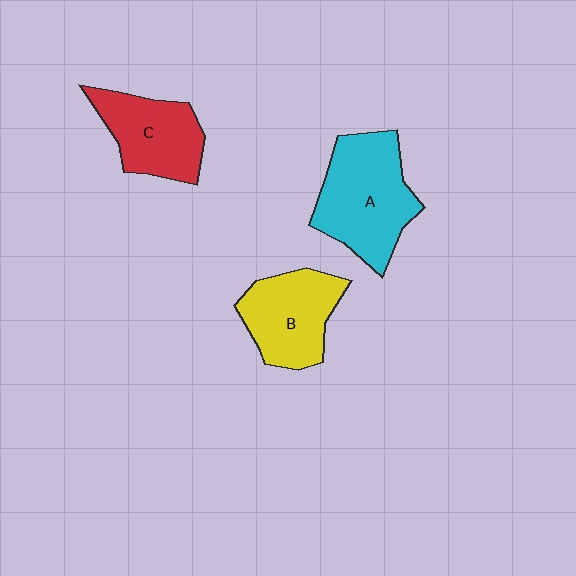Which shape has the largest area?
Shape A (cyan).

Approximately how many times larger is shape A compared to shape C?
Approximately 1.3 times.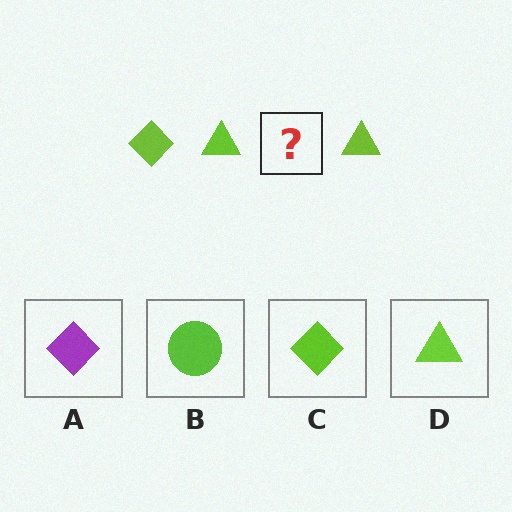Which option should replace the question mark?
Option C.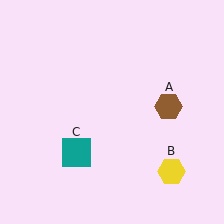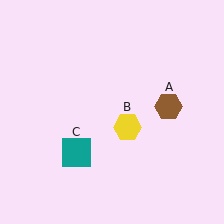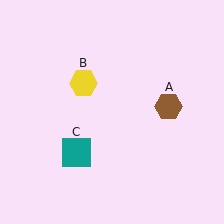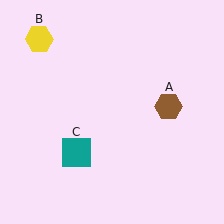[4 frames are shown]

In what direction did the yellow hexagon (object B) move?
The yellow hexagon (object B) moved up and to the left.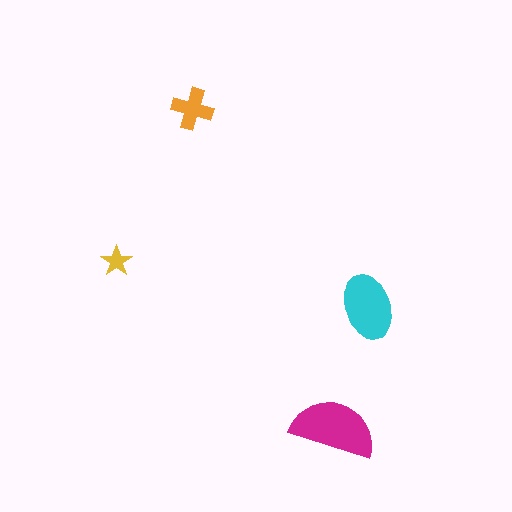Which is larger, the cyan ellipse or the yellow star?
The cyan ellipse.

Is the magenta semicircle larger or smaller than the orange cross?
Larger.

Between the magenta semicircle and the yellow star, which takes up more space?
The magenta semicircle.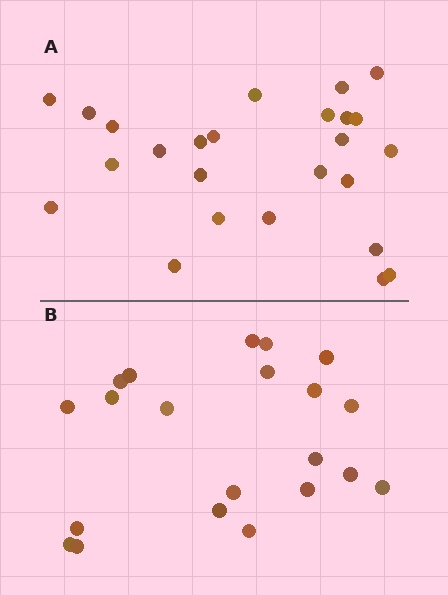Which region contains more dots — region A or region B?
Region A (the top region) has more dots.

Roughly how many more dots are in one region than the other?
Region A has about 4 more dots than region B.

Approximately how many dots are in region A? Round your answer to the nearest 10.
About 20 dots. (The exact count is 25, which rounds to 20.)